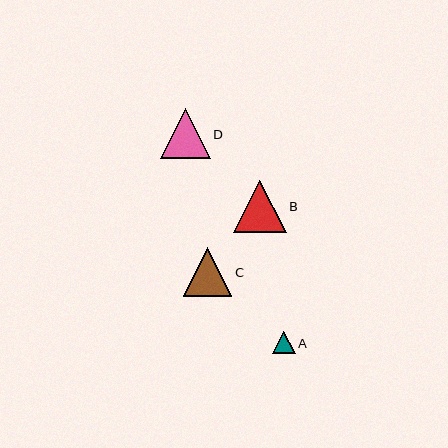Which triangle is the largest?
Triangle B is the largest with a size of approximately 53 pixels.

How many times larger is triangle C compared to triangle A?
Triangle C is approximately 2.2 times the size of triangle A.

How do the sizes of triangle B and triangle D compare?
Triangle B and triangle D are approximately the same size.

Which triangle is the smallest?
Triangle A is the smallest with a size of approximately 22 pixels.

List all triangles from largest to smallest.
From largest to smallest: B, D, C, A.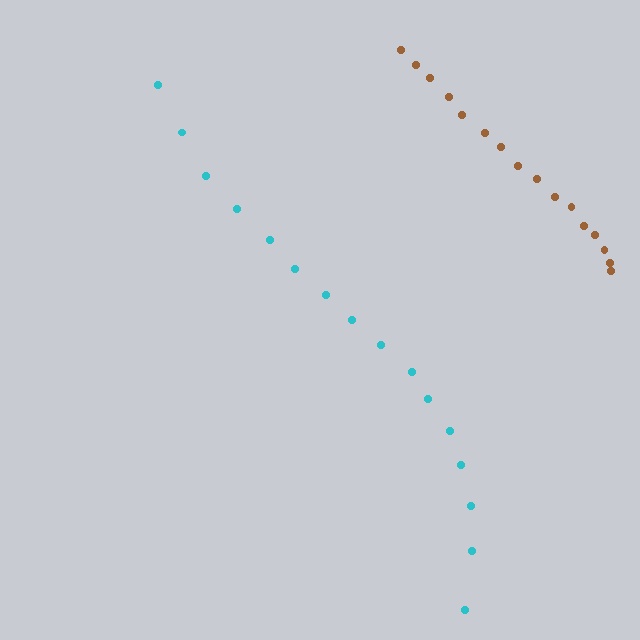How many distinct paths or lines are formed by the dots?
There are 2 distinct paths.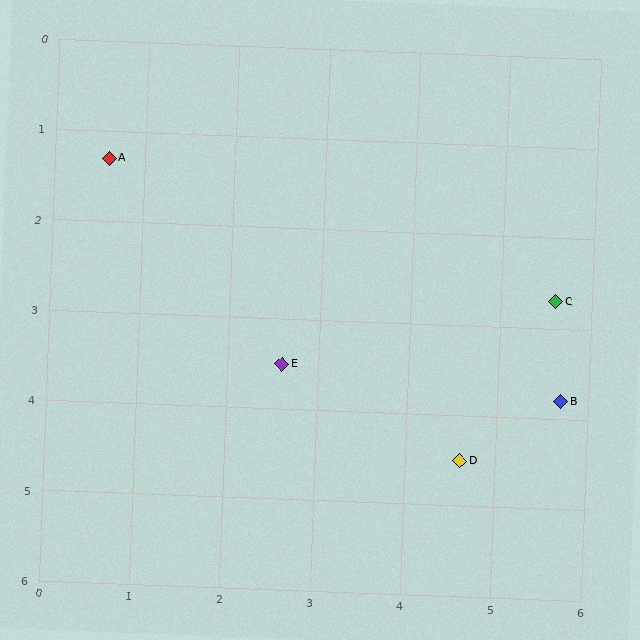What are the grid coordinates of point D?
Point D is at approximately (4.6, 4.5).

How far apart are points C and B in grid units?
Points C and B are about 1.1 grid units apart.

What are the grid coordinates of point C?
Point C is at approximately (5.6, 2.7).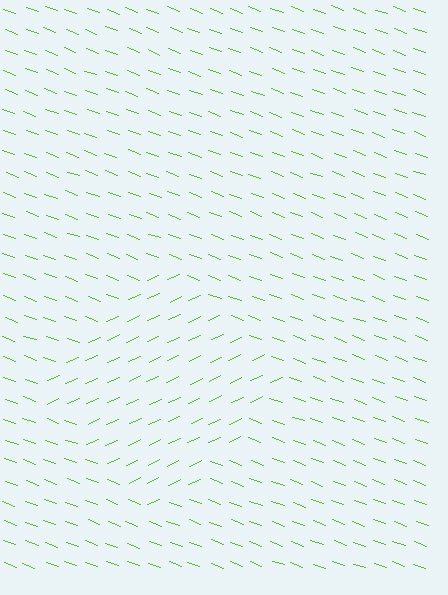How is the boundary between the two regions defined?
The boundary is defined purely by a change in line orientation (approximately 45 degrees difference). All lines are the same color and thickness.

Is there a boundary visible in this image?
Yes, there is a texture boundary formed by a change in line orientation.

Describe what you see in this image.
The image is filled with small lime line segments. A diamond region in the image has lines oriented differently from the surrounding lines, creating a visible texture boundary.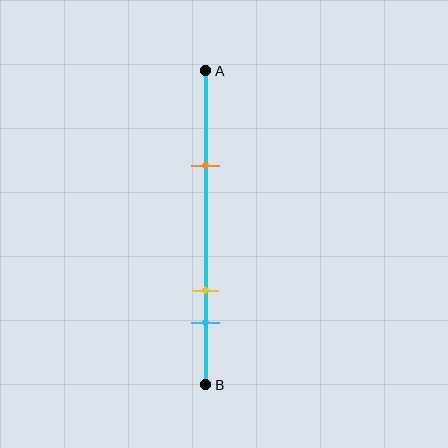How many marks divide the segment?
There are 3 marks dividing the segment.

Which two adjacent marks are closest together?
The yellow and cyan marks are the closest adjacent pair.